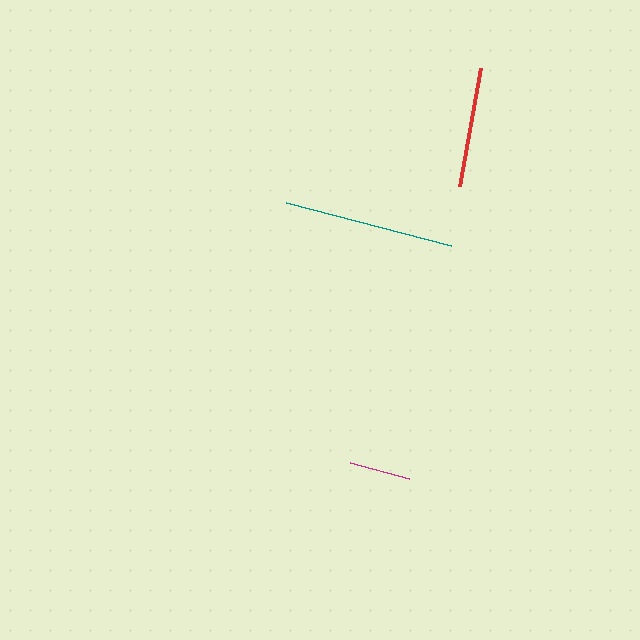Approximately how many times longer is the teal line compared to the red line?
The teal line is approximately 1.4 times the length of the red line.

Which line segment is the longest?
The teal line is the longest at approximately 171 pixels.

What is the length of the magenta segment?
The magenta segment is approximately 61 pixels long.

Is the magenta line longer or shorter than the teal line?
The teal line is longer than the magenta line.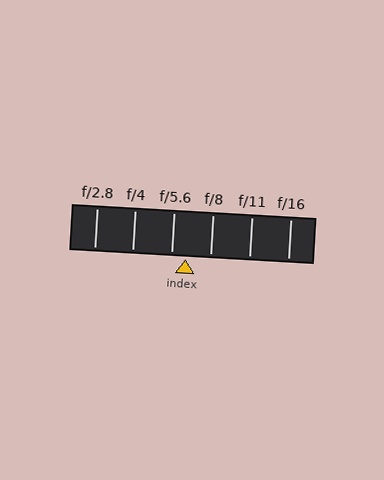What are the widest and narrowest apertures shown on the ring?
The widest aperture shown is f/2.8 and the narrowest is f/16.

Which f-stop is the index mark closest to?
The index mark is closest to f/5.6.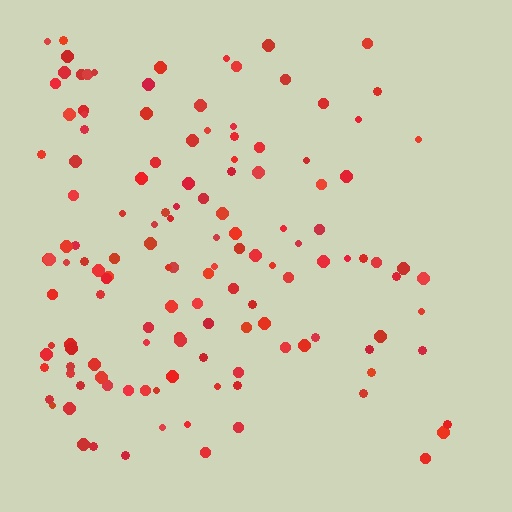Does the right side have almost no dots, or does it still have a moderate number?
Still a moderate number, just noticeably fewer than the left.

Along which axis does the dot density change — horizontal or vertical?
Horizontal.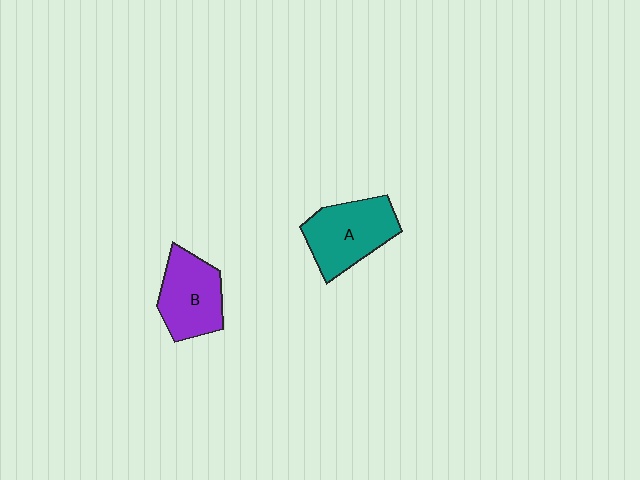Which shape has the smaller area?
Shape B (purple).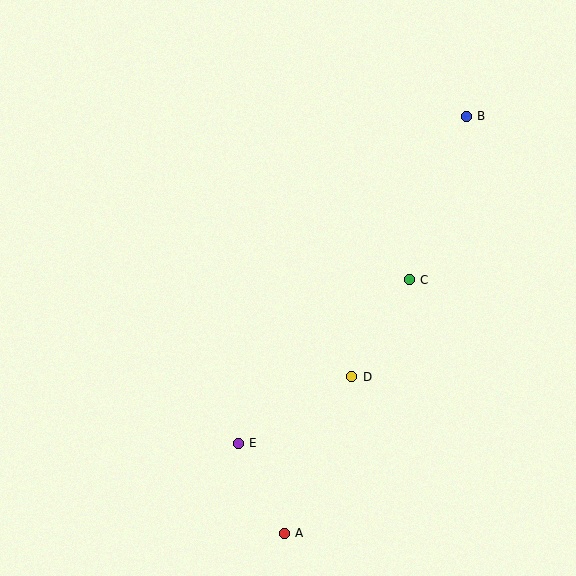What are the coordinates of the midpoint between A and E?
The midpoint between A and E is at (261, 488).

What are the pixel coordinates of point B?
Point B is at (466, 116).